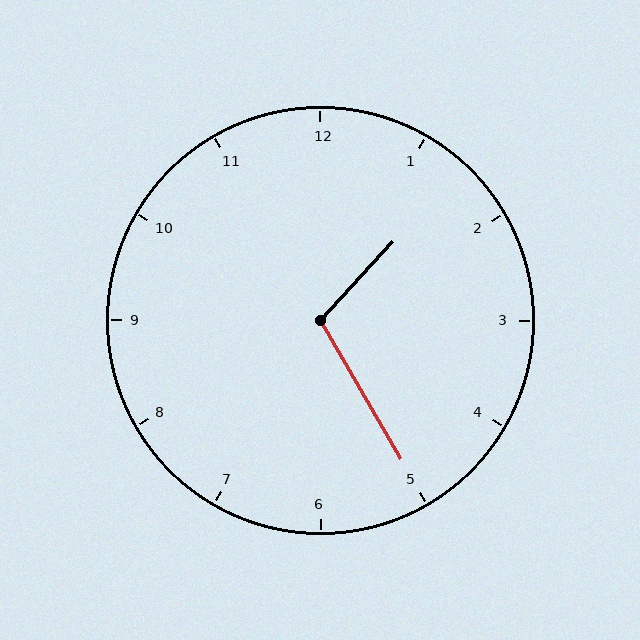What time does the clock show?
1:25.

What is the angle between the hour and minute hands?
Approximately 108 degrees.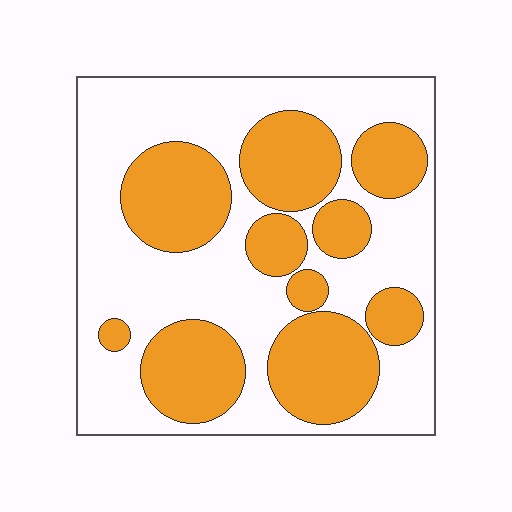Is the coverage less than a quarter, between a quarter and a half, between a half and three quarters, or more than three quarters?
Between a quarter and a half.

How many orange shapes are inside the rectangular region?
10.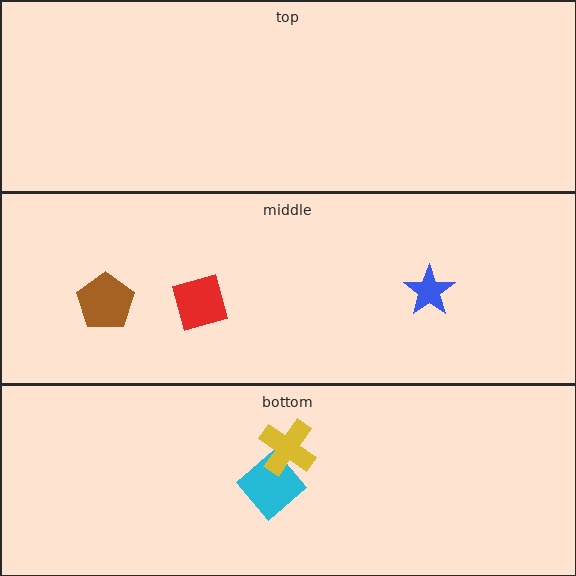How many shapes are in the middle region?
3.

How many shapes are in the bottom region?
2.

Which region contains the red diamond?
The middle region.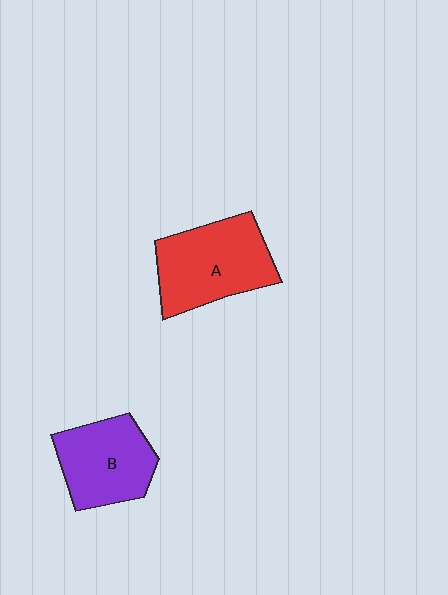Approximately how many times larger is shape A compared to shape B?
Approximately 1.2 times.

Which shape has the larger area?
Shape A (red).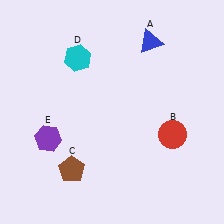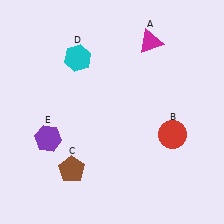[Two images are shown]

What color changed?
The triangle (A) changed from blue in Image 1 to magenta in Image 2.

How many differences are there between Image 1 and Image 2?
There is 1 difference between the two images.